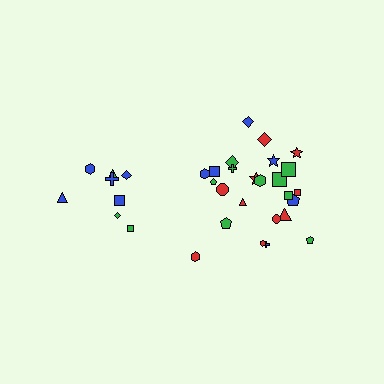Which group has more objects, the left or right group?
The right group.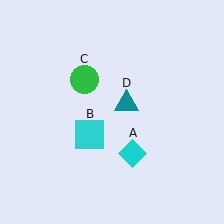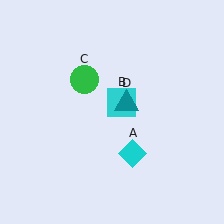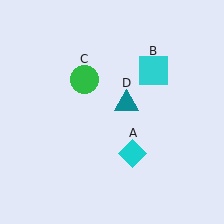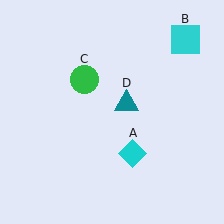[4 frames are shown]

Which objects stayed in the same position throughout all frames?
Cyan diamond (object A) and green circle (object C) and teal triangle (object D) remained stationary.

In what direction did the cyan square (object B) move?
The cyan square (object B) moved up and to the right.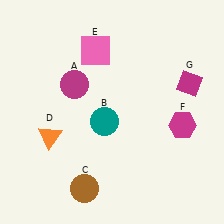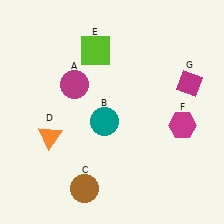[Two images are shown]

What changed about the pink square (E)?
In Image 1, E is pink. In Image 2, it changed to lime.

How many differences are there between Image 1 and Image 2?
There is 1 difference between the two images.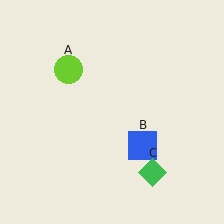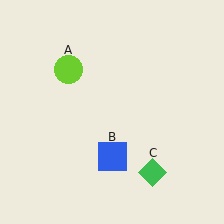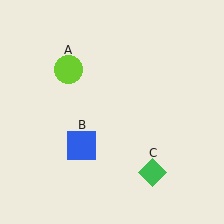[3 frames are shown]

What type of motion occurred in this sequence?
The blue square (object B) rotated clockwise around the center of the scene.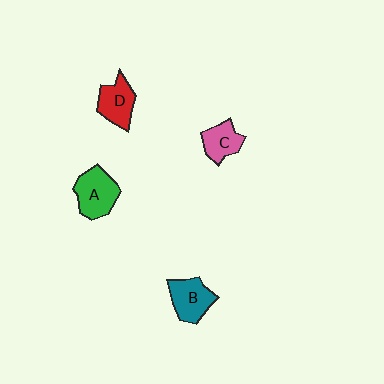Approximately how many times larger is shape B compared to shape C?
Approximately 1.3 times.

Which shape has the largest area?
Shape A (green).